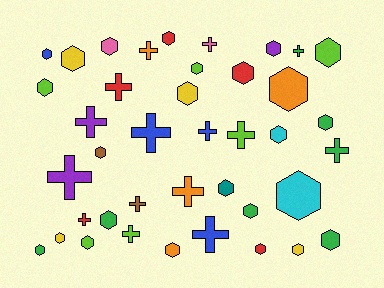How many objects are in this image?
There are 40 objects.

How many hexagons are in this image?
There are 25 hexagons.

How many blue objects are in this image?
There are 4 blue objects.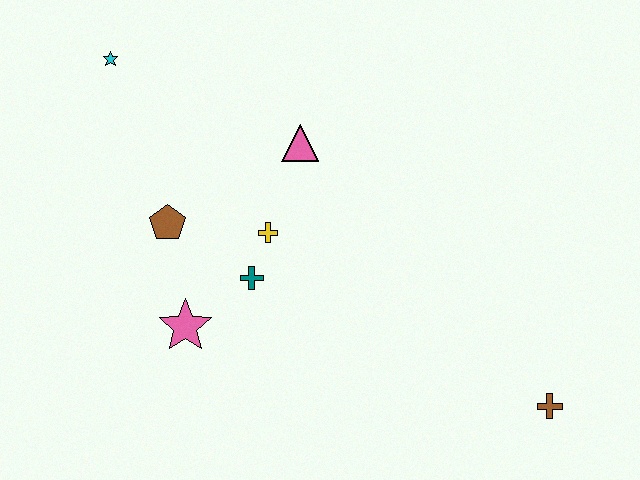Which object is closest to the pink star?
The teal cross is closest to the pink star.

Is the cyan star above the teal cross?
Yes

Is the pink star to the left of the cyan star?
No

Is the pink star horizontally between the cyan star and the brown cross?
Yes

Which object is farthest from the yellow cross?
The brown cross is farthest from the yellow cross.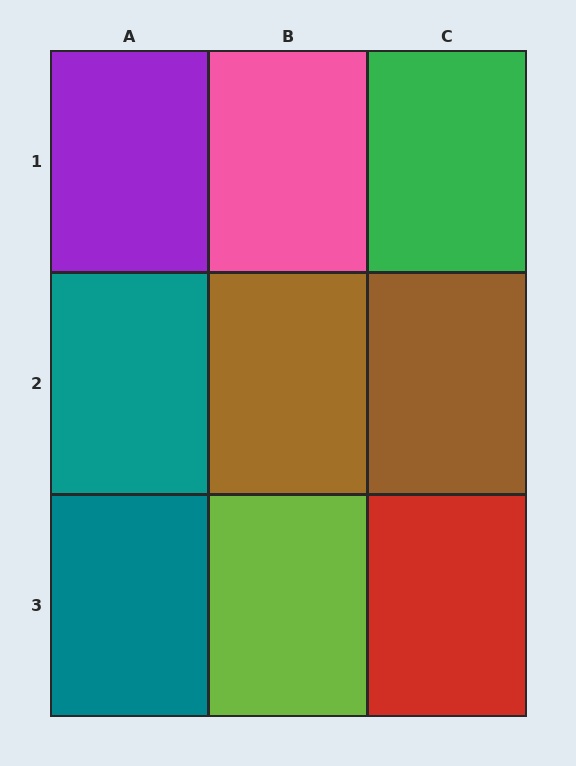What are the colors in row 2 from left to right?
Teal, brown, brown.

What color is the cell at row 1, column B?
Pink.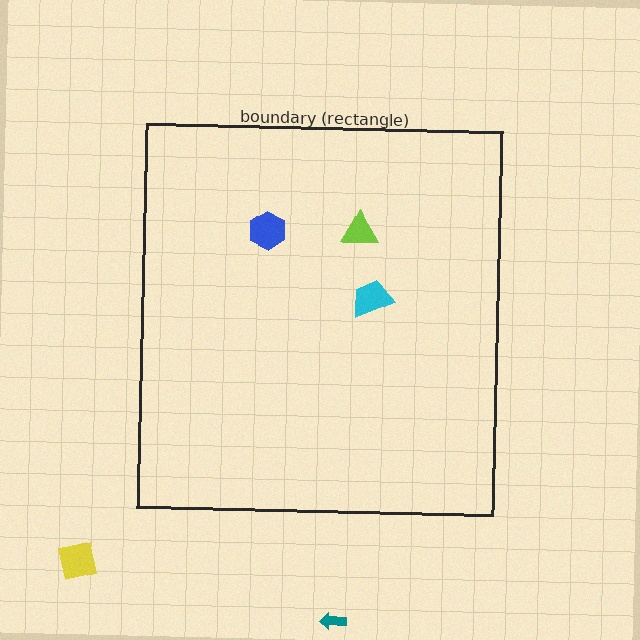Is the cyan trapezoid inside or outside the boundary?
Inside.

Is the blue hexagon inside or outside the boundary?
Inside.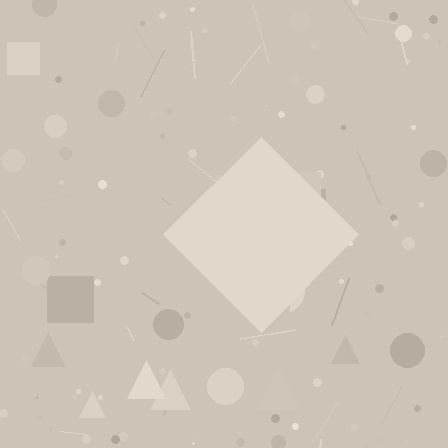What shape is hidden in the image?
A diamond is hidden in the image.